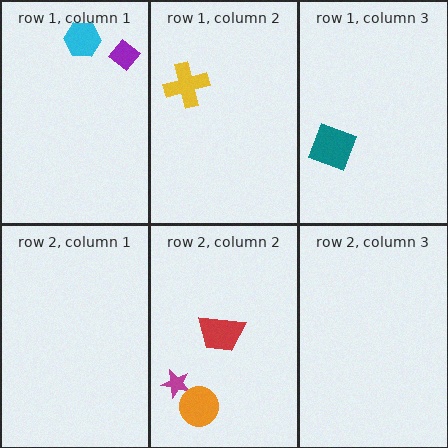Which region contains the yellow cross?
The row 1, column 2 region.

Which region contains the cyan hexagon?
The row 1, column 1 region.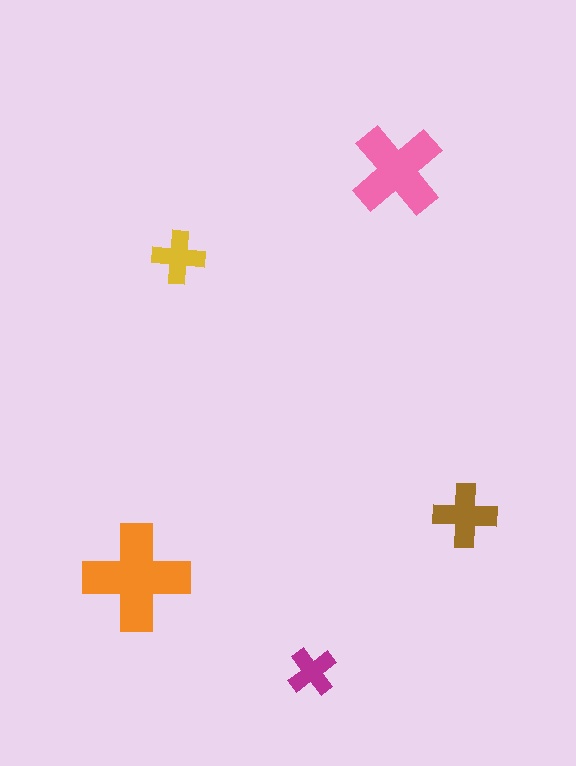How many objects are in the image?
There are 5 objects in the image.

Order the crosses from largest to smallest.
the orange one, the pink one, the brown one, the yellow one, the magenta one.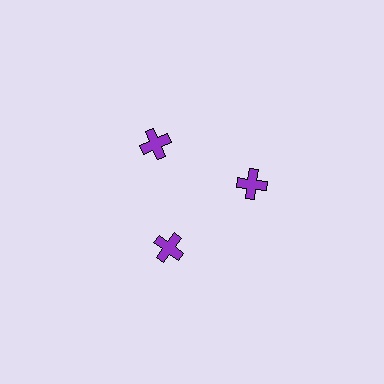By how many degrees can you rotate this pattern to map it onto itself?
The pattern maps onto itself every 120 degrees of rotation.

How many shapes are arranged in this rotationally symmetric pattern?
There are 3 shapes, arranged in 3 groups of 1.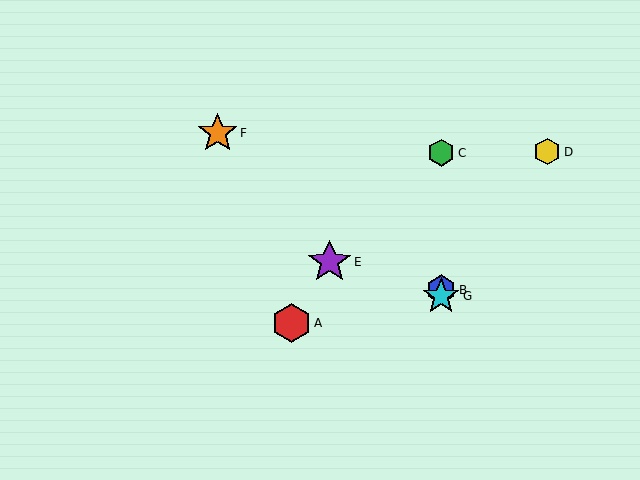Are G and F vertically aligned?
No, G is at x≈441 and F is at x≈218.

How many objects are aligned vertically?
3 objects (B, C, G) are aligned vertically.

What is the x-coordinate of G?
Object G is at x≈441.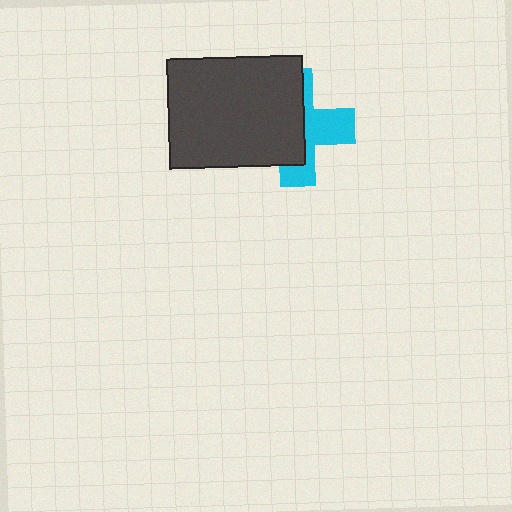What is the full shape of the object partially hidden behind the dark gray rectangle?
The partially hidden object is a cyan cross.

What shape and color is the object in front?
The object in front is a dark gray rectangle.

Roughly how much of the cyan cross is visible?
A small part of it is visible (roughly 42%).